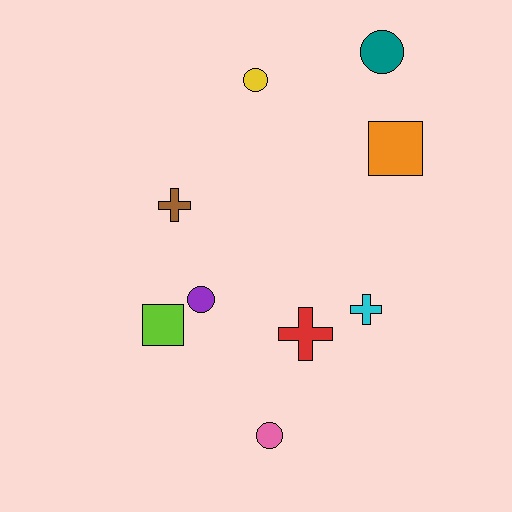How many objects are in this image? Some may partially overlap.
There are 9 objects.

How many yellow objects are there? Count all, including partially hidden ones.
There is 1 yellow object.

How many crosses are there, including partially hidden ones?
There are 3 crosses.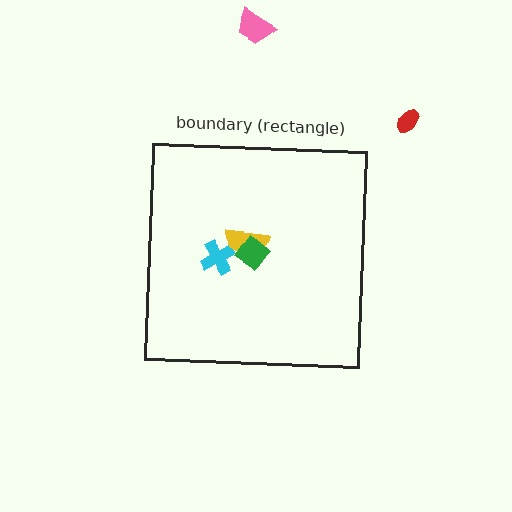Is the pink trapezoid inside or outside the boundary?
Outside.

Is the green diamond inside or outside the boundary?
Inside.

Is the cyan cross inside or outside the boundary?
Inside.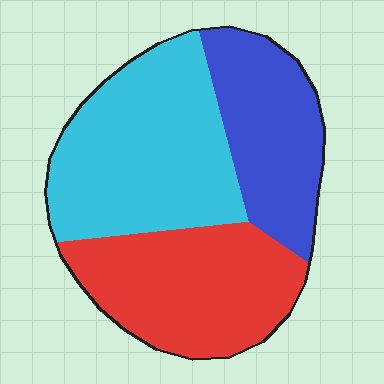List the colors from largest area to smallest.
From largest to smallest: cyan, red, blue.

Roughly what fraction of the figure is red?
Red takes up about one third (1/3) of the figure.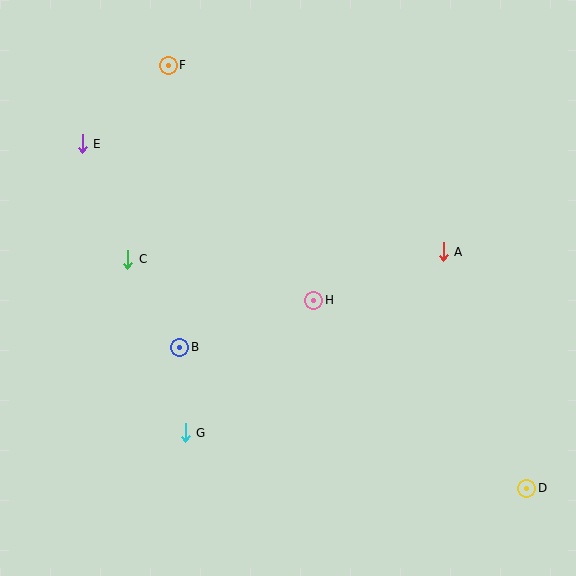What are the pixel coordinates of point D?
Point D is at (527, 488).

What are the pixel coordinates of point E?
Point E is at (82, 144).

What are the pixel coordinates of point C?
Point C is at (128, 259).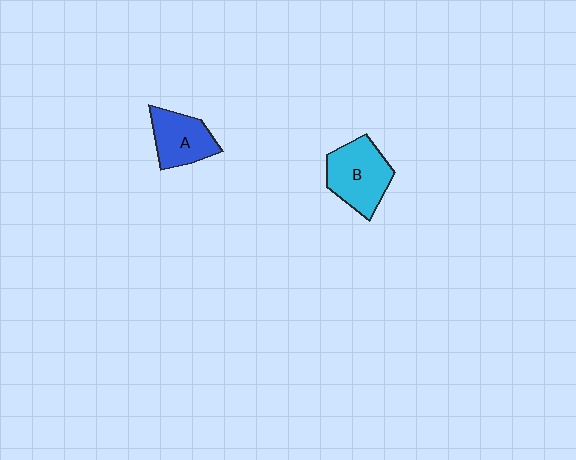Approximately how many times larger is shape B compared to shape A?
Approximately 1.3 times.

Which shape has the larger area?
Shape B (cyan).